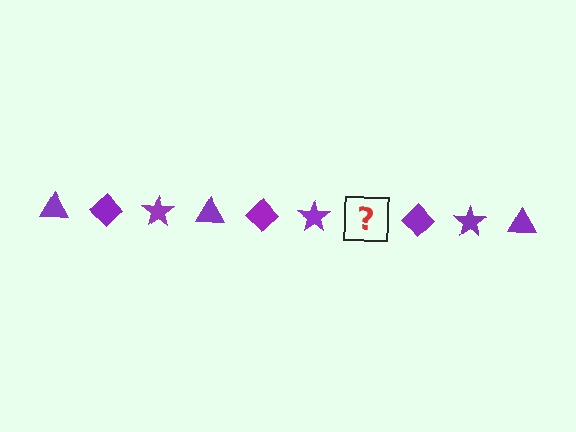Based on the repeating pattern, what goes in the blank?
The blank should be a purple triangle.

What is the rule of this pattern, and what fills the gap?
The rule is that the pattern cycles through triangle, diamond, star shapes in purple. The gap should be filled with a purple triangle.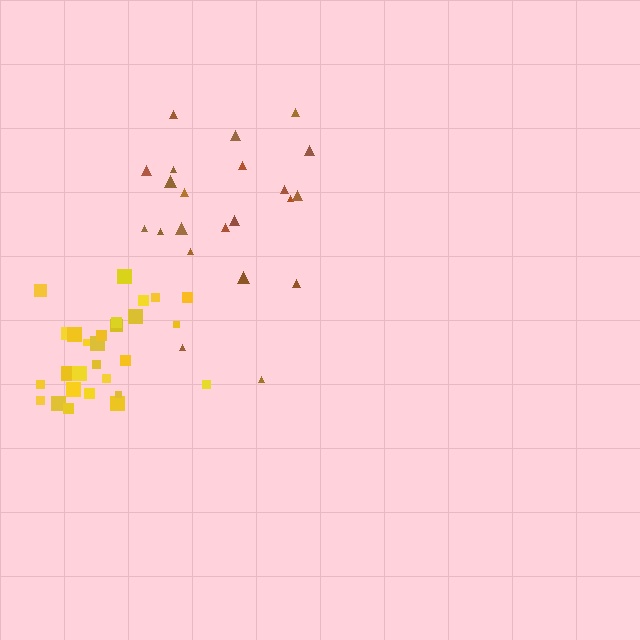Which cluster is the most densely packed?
Yellow.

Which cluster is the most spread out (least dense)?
Brown.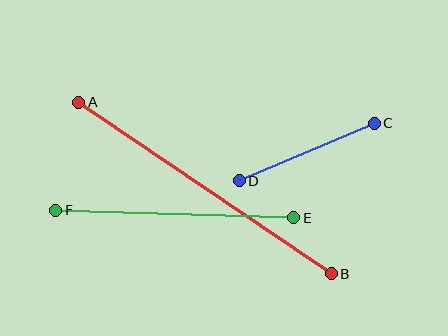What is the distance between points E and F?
The distance is approximately 238 pixels.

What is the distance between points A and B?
The distance is approximately 305 pixels.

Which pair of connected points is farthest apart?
Points A and B are farthest apart.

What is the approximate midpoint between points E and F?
The midpoint is at approximately (175, 214) pixels.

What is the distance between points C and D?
The distance is approximately 147 pixels.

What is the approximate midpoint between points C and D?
The midpoint is at approximately (307, 152) pixels.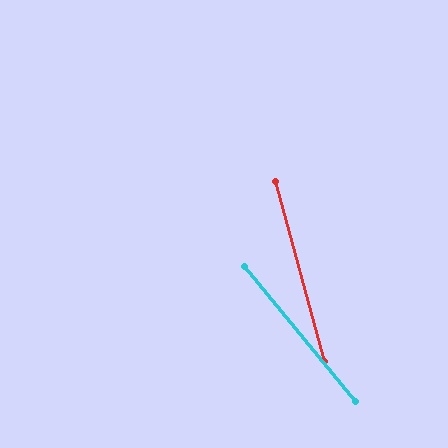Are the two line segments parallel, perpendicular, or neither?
Neither parallel nor perpendicular — they differ by about 24°.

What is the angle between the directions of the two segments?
Approximately 24 degrees.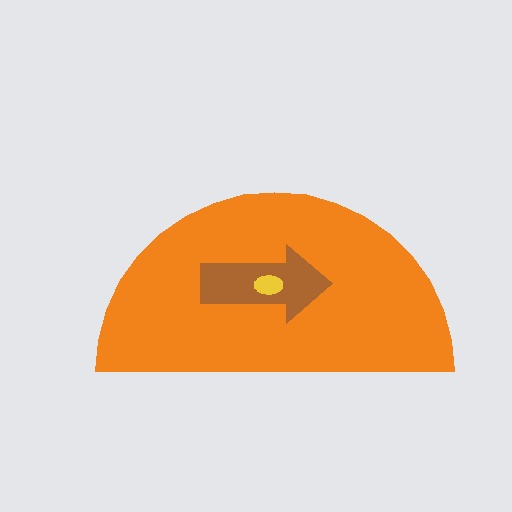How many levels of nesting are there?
3.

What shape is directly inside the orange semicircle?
The brown arrow.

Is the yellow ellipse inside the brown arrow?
Yes.